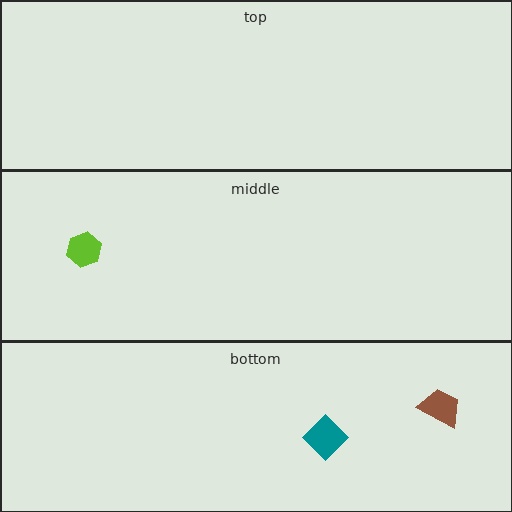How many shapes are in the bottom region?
2.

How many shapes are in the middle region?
1.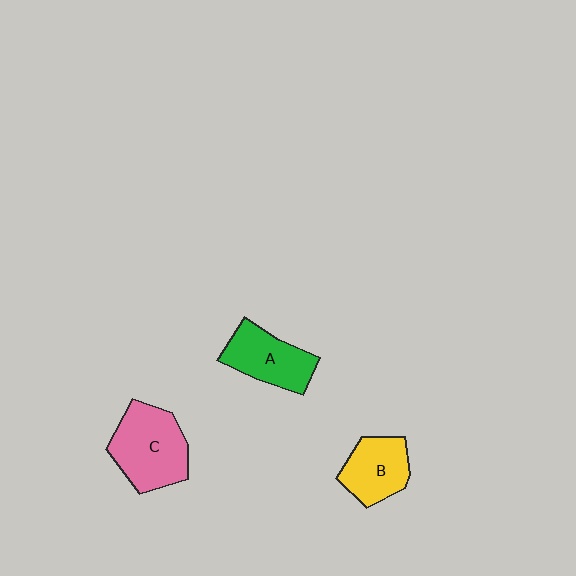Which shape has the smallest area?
Shape B (yellow).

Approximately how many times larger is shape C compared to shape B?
Approximately 1.4 times.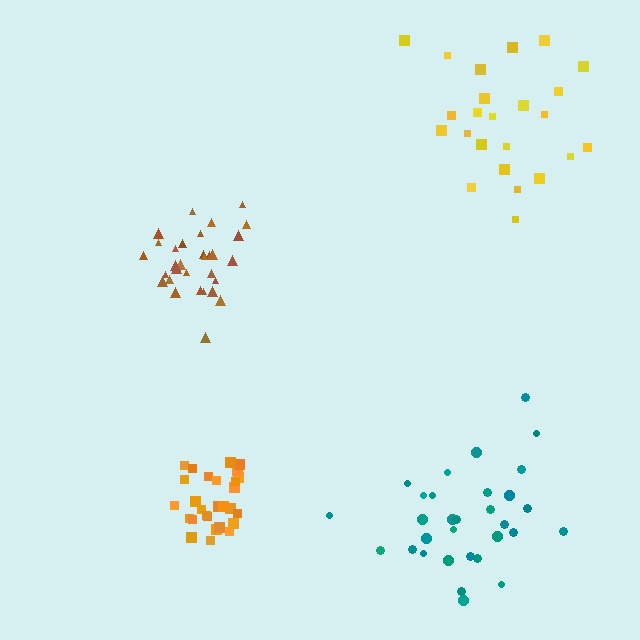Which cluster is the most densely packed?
Orange.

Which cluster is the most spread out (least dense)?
Yellow.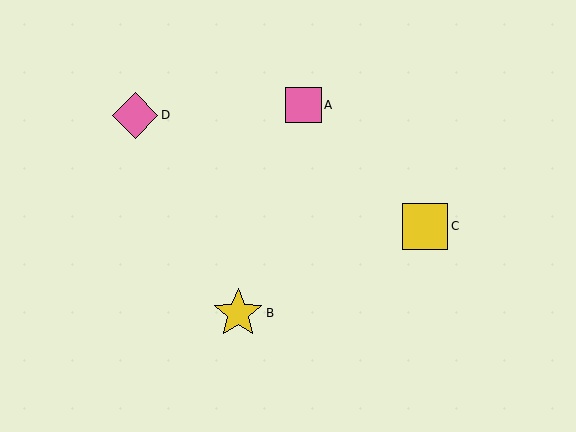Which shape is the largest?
The yellow star (labeled B) is the largest.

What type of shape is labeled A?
Shape A is a pink square.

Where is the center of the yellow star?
The center of the yellow star is at (238, 313).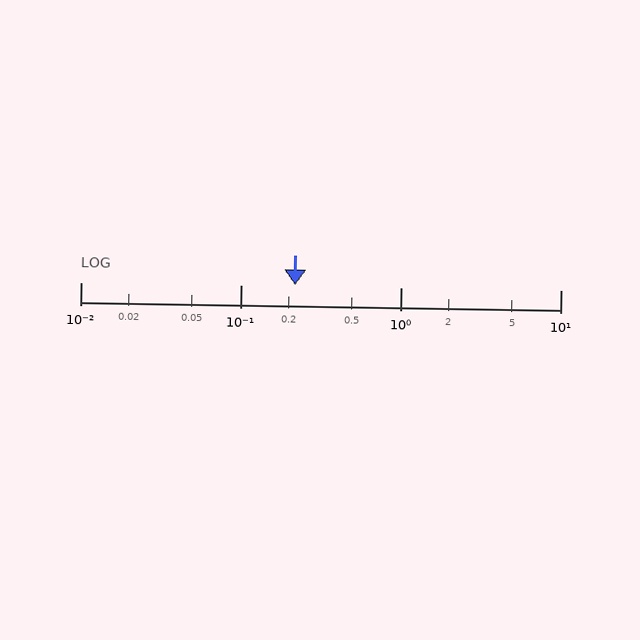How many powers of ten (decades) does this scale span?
The scale spans 3 decades, from 0.01 to 10.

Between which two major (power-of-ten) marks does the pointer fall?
The pointer is between 0.1 and 1.